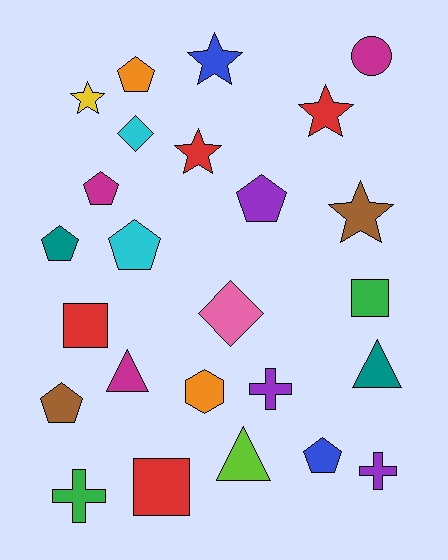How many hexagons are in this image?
There is 1 hexagon.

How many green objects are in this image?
There are 2 green objects.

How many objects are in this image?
There are 25 objects.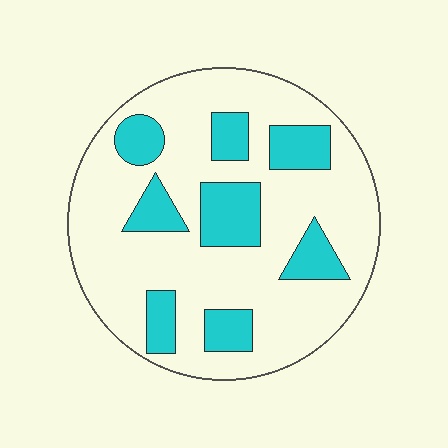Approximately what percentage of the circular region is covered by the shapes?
Approximately 25%.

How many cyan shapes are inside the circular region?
8.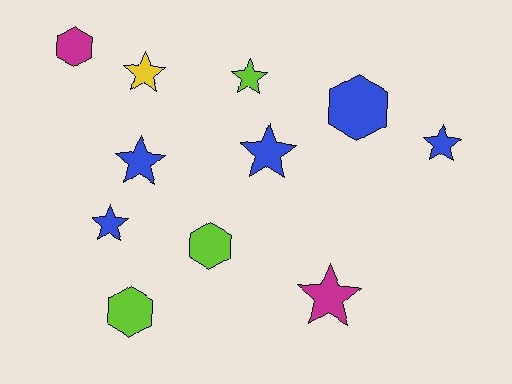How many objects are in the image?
There are 11 objects.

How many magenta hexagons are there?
There is 1 magenta hexagon.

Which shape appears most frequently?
Star, with 7 objects.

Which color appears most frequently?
Blue, with 5 objects.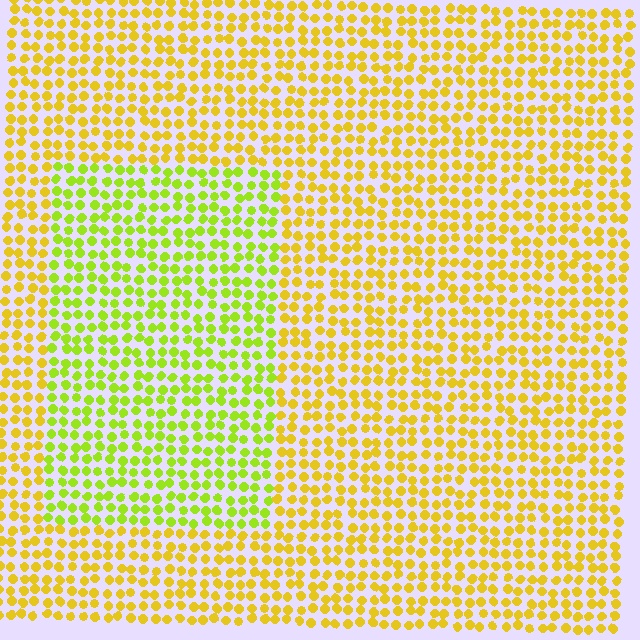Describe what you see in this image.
The image is filled with small yellow elements in a uniform arrangement. A rectangle-shaped region is visible where the elements are tinted to a slightly different hue, forming a subtle color boundary.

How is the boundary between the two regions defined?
The boundary is defined purely by a slight shift in hue (about 33 degrees). Spacing, size, and orientation are identical on both sides.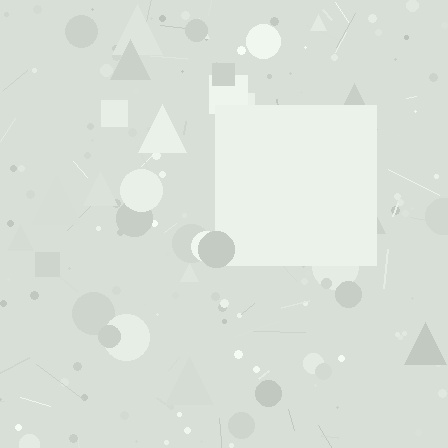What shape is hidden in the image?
A square is hidden in the image.